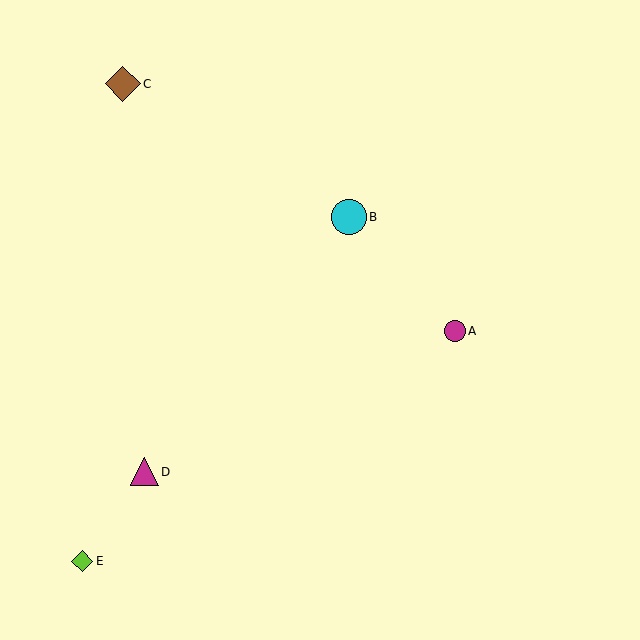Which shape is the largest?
The brown diamond (labeled C) is the largest.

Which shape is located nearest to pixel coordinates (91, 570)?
The lime diamond (labeled E) at (82, 561) is nearest to that location.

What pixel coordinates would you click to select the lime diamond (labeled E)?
Click at (82, 561) to select the lime diamond E.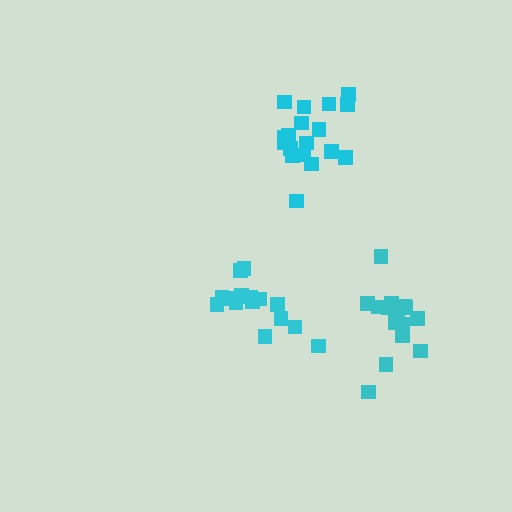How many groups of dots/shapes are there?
There are 3 groups.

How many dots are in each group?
Group 1: 15 dots, Group 2: 18 dots, Group 3: 16 dots (49 total).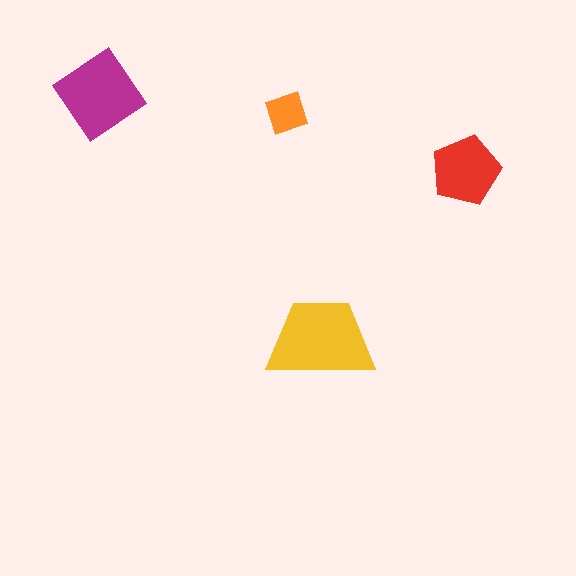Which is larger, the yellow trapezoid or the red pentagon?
The yellow trapezoid.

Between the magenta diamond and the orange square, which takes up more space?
The magenta diamond.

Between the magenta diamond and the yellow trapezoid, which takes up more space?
The yellow trapezoid.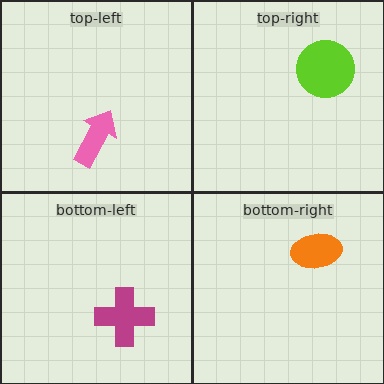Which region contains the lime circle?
The top-right region.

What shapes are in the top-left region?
The pink arrow.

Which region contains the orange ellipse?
The bottom-right region.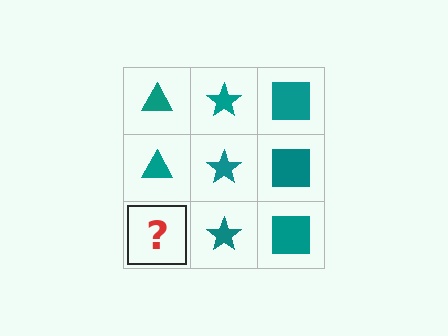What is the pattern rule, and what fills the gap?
The rule is that each column has a consistent shape. The gap should be filled with a teal triangle.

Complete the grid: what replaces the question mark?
The question mark should be replaced with a teal triangle.